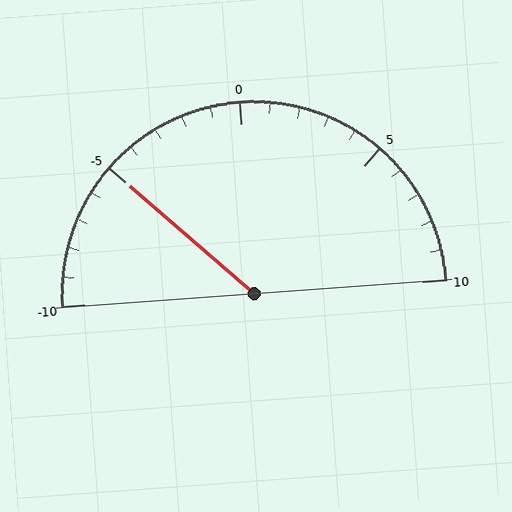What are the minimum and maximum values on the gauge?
The gauge ranges from -10 to 10.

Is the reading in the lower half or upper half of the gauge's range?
The reading is in the lower half of the range (-10 to 10).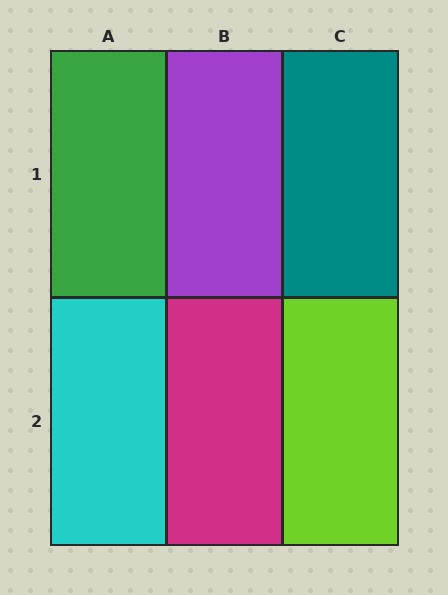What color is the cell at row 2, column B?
Magenta.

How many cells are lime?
1 cell is lime.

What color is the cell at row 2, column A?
Cyan.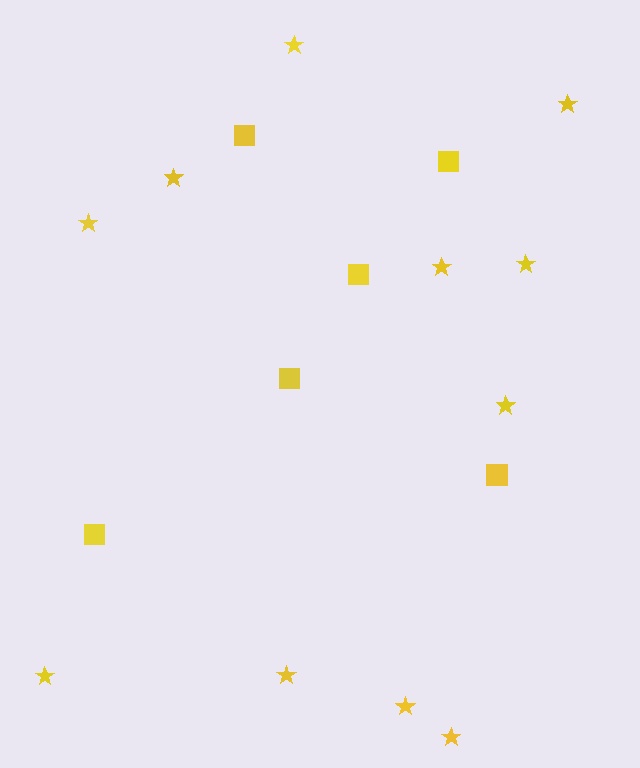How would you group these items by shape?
There are 2 groups: one group of squares (6) and one group of stars (11).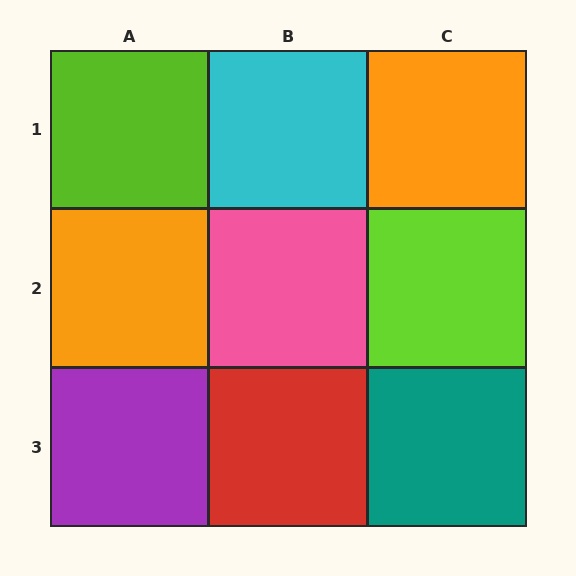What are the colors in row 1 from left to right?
Lime, cyan, orange.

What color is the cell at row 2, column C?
Lime.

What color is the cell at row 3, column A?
Purple.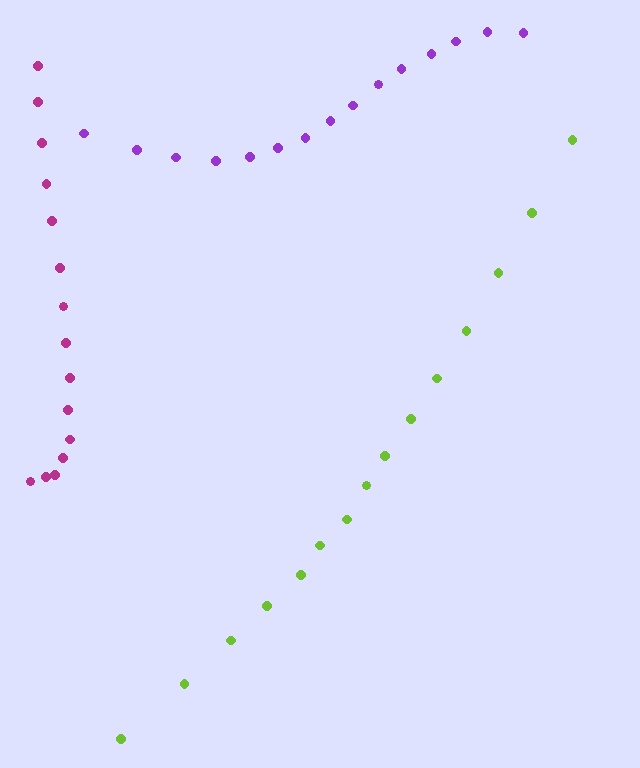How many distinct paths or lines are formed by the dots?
There are 3 distinct paths.